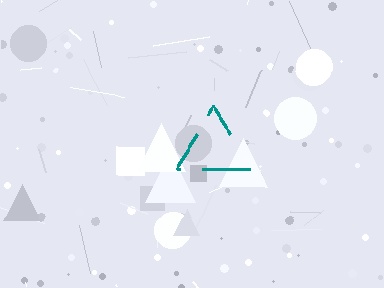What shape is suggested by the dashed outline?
The dashed outline suggests a triangle.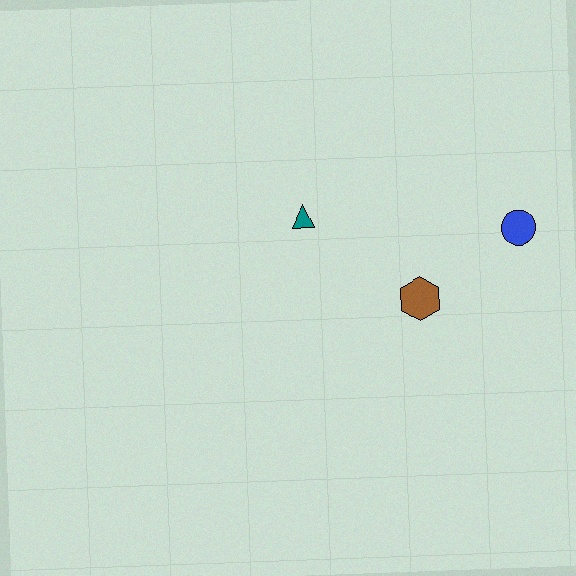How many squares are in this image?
There are no squares.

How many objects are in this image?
There are 3 objects.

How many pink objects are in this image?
There are no pink objects.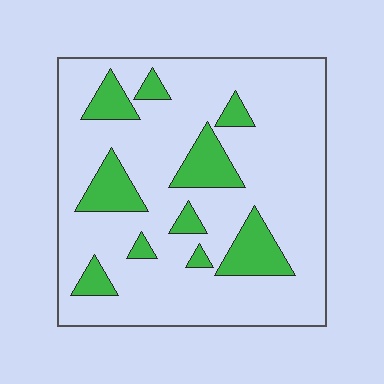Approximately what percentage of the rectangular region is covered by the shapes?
Approximately 20%.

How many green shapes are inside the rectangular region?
10.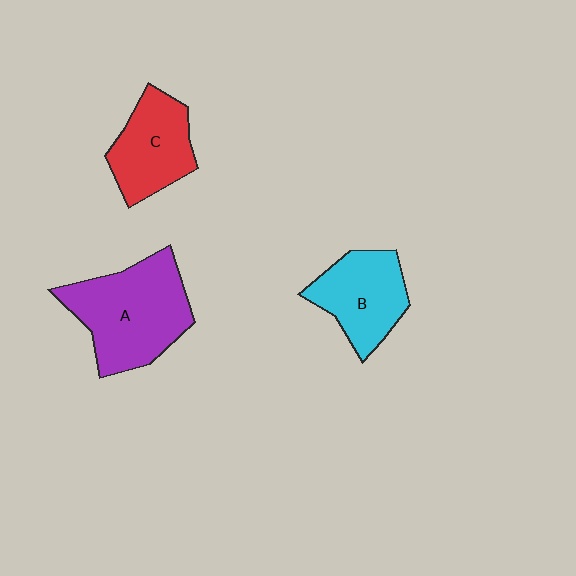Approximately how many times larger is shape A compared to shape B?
Approximately 1.5 times.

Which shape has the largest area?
Shape A (purple).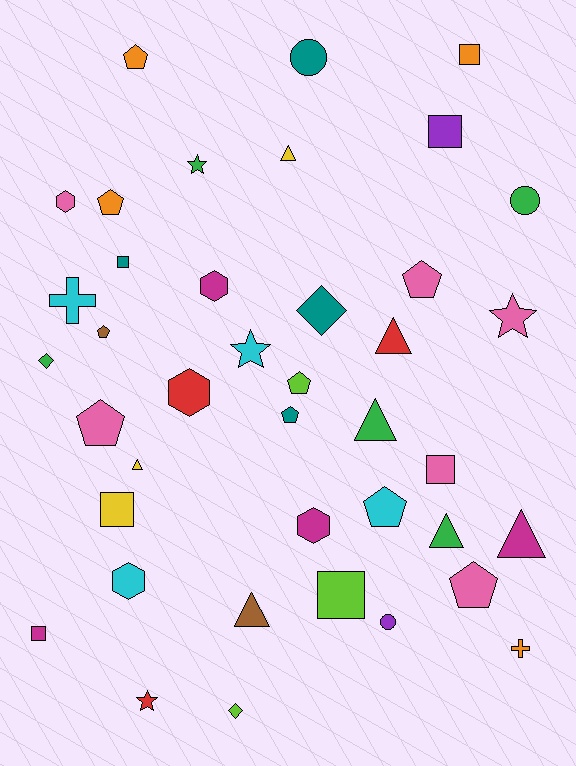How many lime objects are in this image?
There are 3 lime objects.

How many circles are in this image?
There are 3 circles.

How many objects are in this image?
There are 40 objects.